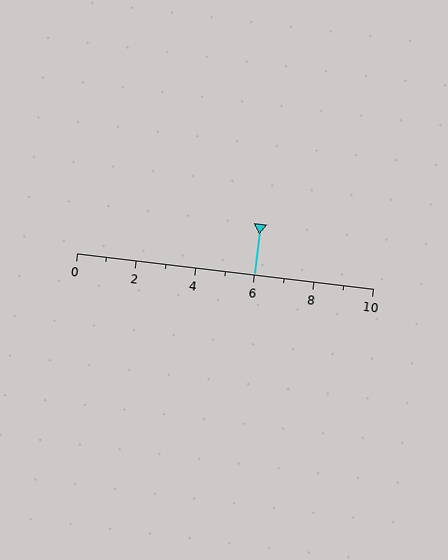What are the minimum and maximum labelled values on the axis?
The axis runs from 0 to 10.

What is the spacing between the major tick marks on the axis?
The major ticks are spaced 2 apart.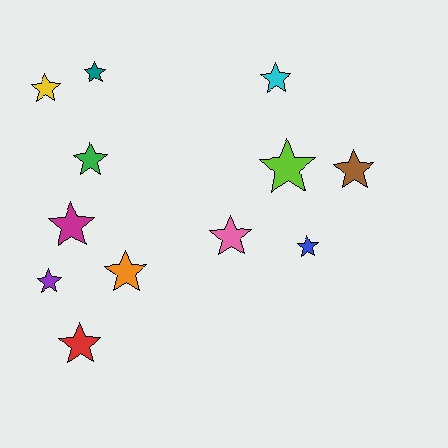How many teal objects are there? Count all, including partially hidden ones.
There is 1 teal object.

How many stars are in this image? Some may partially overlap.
There are 12 stars.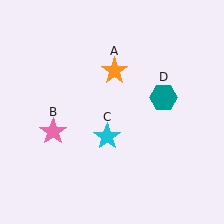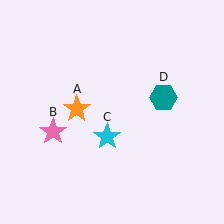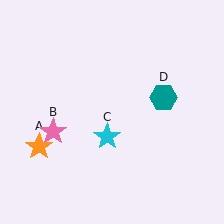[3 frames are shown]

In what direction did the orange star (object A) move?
The orange star (object A) moved down and to the left.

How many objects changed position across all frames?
1 object changed position: orange star (object A).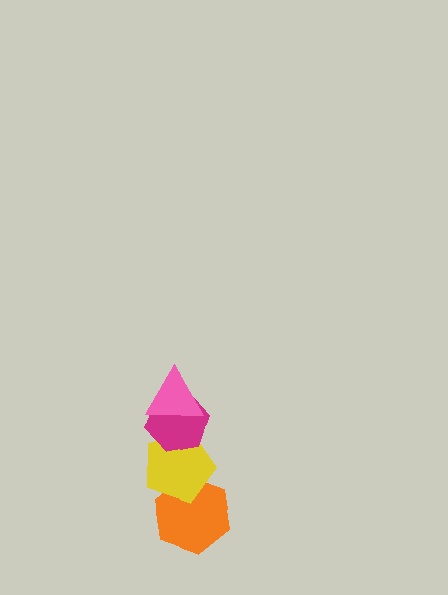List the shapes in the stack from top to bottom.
From top to bottom: the pink triangle, the magenta hexagon, the yellow pentagon, the orange hexagon.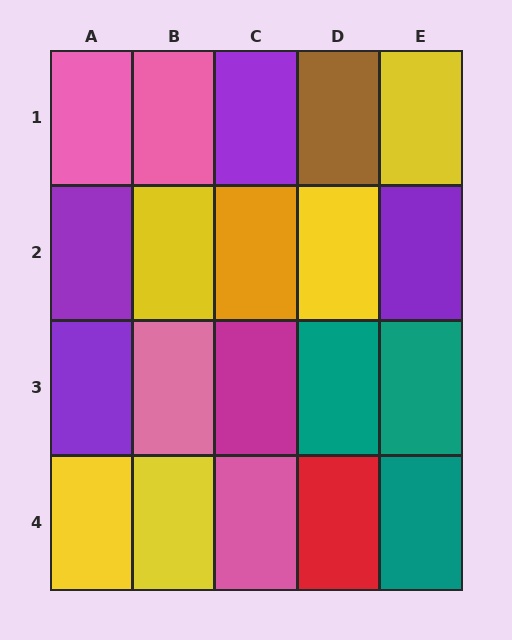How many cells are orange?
1 cell is orange.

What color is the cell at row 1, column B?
Pink.